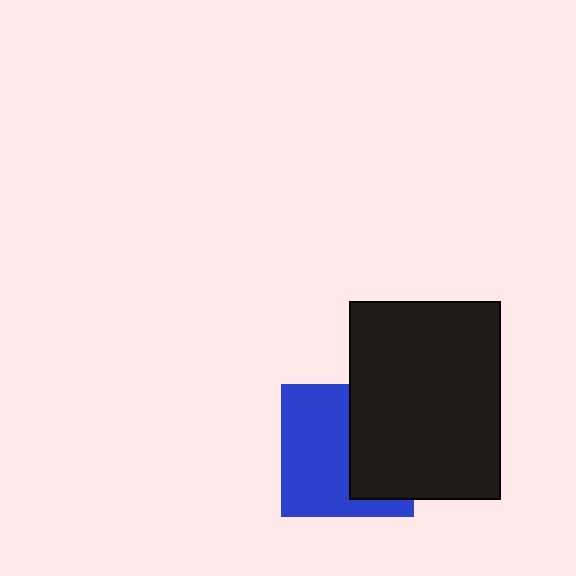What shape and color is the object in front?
The object in front is a black rectangle.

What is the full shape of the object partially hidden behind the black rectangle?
The partially hidden object is a blue square.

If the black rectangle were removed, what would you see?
You would see the complete blue square.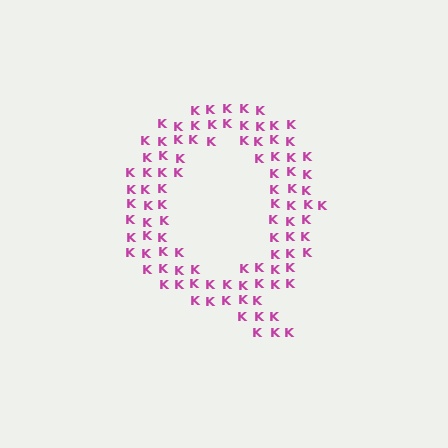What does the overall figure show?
The overall figure shows the letter Q.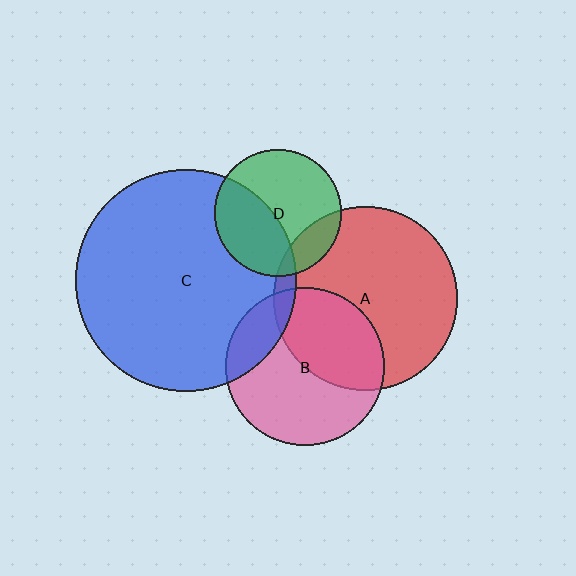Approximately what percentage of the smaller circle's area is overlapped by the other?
Approximately 15%.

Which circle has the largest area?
Circle C (blue).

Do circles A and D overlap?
Yes.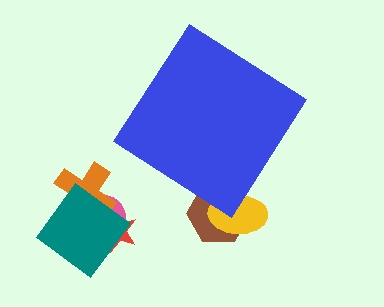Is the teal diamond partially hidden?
No, the teal diamond is fully visible.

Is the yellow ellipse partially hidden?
Yes, the yellow ellipse is partially hidden behind the blue diamond.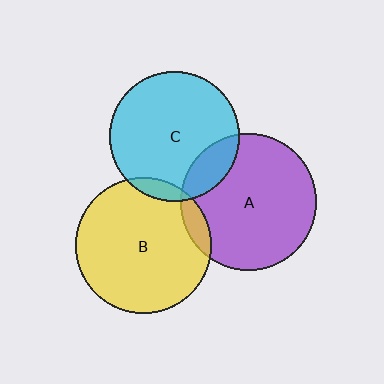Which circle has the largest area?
Circle A (purple).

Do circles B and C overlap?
Yes.